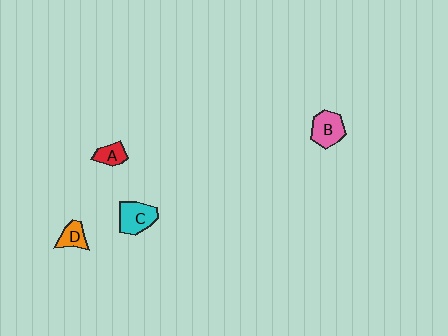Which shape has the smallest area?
Shape A (red).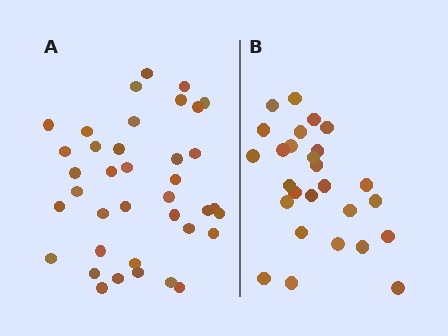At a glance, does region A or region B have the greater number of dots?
Region A (the left region) has more dots.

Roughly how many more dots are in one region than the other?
Region A has roughly 12 or so more dots than region B.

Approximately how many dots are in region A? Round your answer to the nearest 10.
About 40 dots. (The exact count is 38, which rounds to 40.)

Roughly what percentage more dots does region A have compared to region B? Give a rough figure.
About 40% more.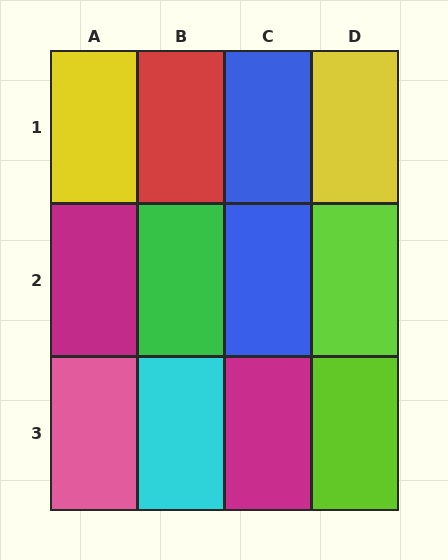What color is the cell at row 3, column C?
Magenta.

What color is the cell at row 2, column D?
Lime.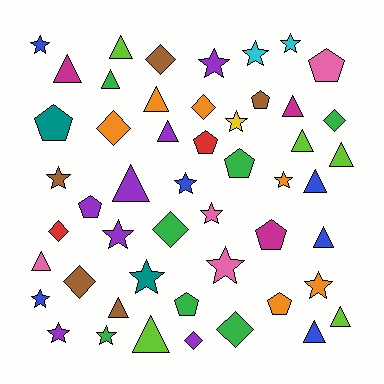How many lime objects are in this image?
There are 5 lime objects.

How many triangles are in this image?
There are 16 triangles.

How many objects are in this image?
There are 50 objects.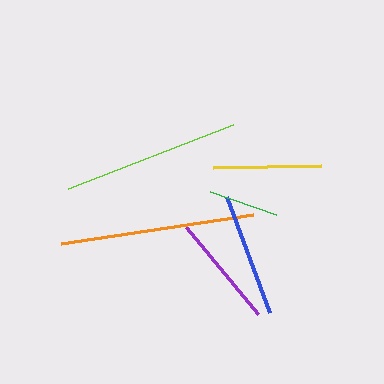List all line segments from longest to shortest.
From longest to shortest: orange, lime, blue, purple, yellow, green.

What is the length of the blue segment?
The blue segment is approximately 124 pixels long.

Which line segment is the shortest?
The green line is the shortest at approximately 70 pixels.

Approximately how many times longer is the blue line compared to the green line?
The blue line is approximately 1.8 times the length of the green line.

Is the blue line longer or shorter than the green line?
The blue line is longer than the green line.